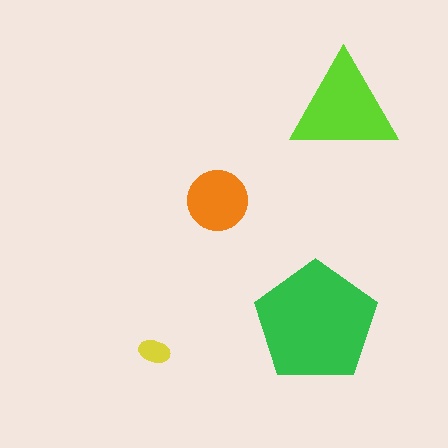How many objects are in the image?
There are 4 objects in the image.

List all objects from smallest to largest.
The yellow ellipse, the orange circle, the lime triangle, the green pentagon.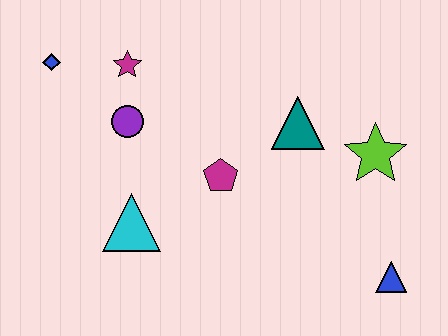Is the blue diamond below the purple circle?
No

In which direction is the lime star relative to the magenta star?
The lime star is to the right of the magenta star.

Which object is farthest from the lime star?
The blue diamond is farthest from the lime star.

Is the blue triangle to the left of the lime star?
No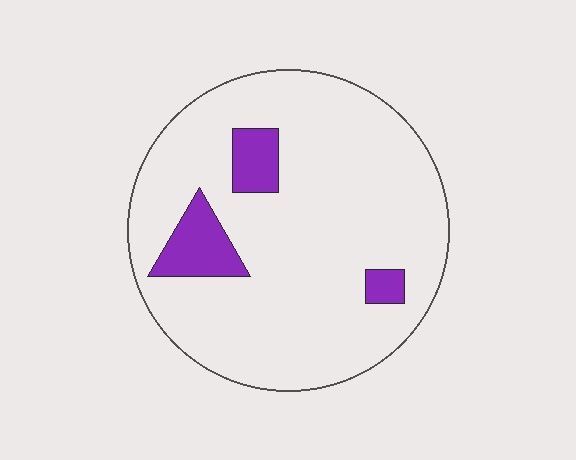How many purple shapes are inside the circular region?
3.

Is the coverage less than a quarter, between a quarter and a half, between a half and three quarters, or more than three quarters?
Less than a quarter.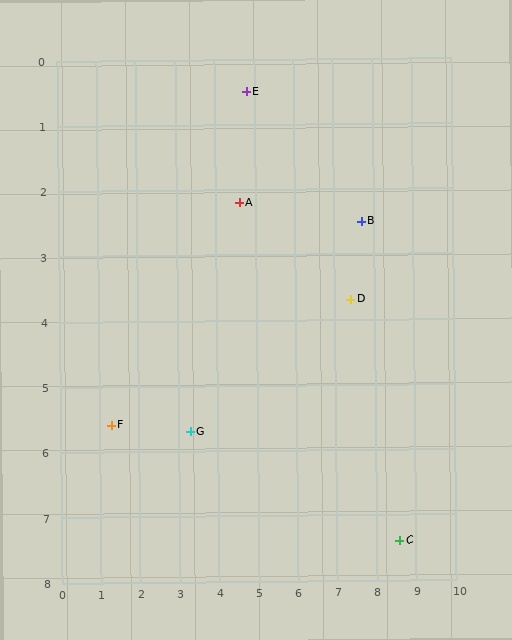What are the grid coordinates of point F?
Point F is at approximately (1.3, 5.6).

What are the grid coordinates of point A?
Point A is at approximately (4.6, 2.2).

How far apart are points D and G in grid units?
Points D and G are about 4.6 grid units apart.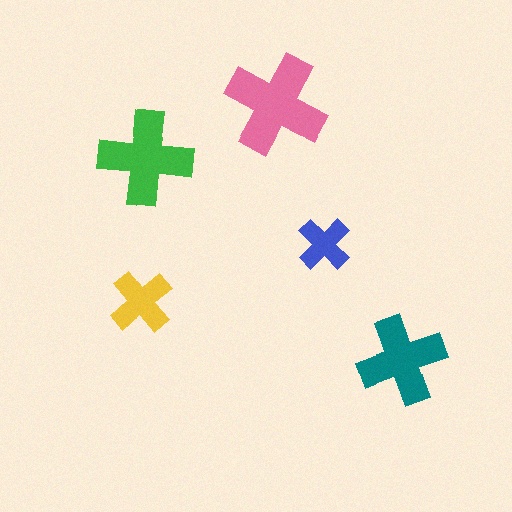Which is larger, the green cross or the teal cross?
The green one.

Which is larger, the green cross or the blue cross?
The green one.